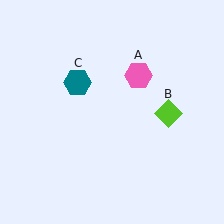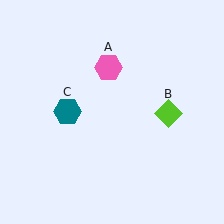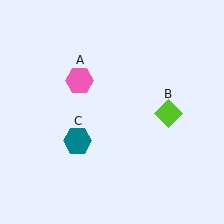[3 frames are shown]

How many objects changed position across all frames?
2 objects changed position: pink hexagon (object A), teal hexagon (object C).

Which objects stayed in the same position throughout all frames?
Lime diamond (object B) remained stationary.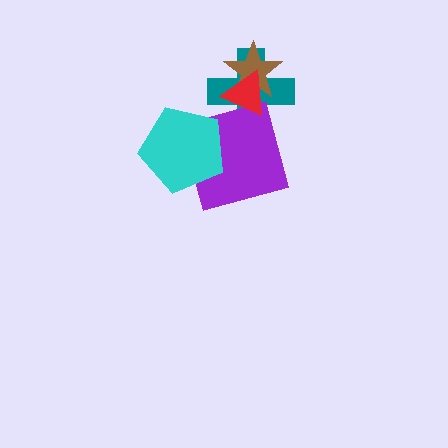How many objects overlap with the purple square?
3 objects overlap with the purple square.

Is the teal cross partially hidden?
Yes, it is partially covered by another shape.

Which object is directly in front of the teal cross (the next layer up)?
The purple square is directly in front of the teal cross.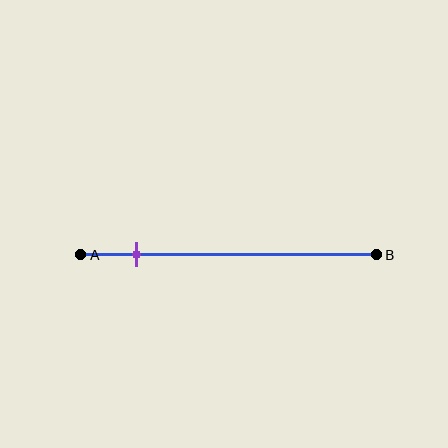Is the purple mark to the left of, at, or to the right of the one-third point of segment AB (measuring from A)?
The purple mark is to the left of the one-third point of segment AB.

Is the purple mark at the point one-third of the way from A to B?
No, the mark is at about 20% from A, not at the 33% one-third point.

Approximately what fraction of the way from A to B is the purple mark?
The purple mark is approximately 20% of the way from A to B.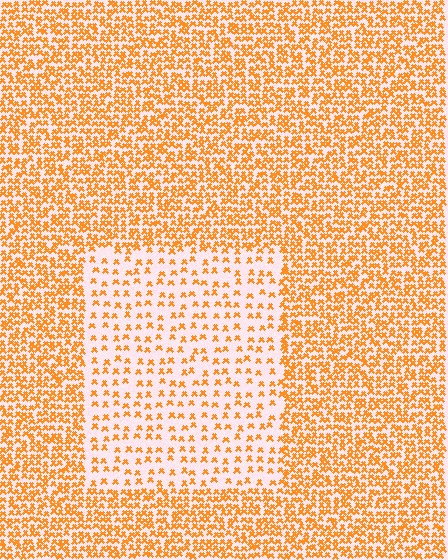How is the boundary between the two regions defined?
The boundary is defined by a change in element density (approximately 2.5x ratio). All elements are the same color, size, and shape.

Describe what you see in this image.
The image contains small orange elements arranged at two different densities. A rectangle-shaped region is visible where the elements are less densely packed than the surrounding area.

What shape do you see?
I see a rectangle.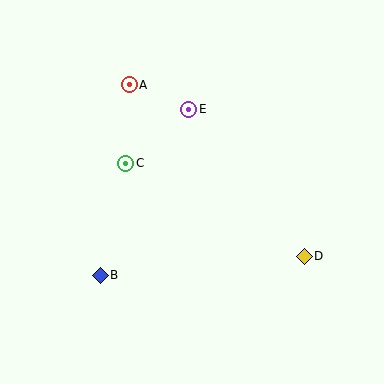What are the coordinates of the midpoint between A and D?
The midpoint between A and D is at (217, 171).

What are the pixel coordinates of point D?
Point D is at (304, 256).